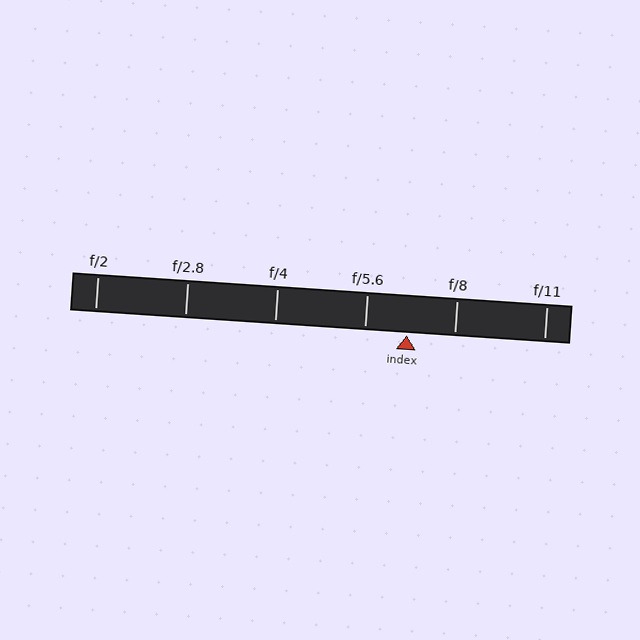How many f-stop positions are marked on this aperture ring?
There are 6 f-stop positions marked.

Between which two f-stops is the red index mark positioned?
The index mark is between f/5.6 and f/8.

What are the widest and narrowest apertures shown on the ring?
The widest aperture shown is f/2 and the narrowest is f/11.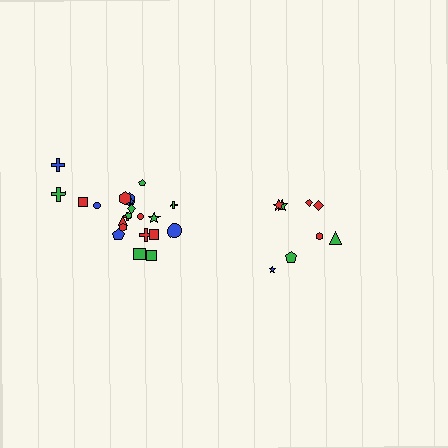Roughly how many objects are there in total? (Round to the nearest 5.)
Roughly 30 objects in total.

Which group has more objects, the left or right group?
The left group.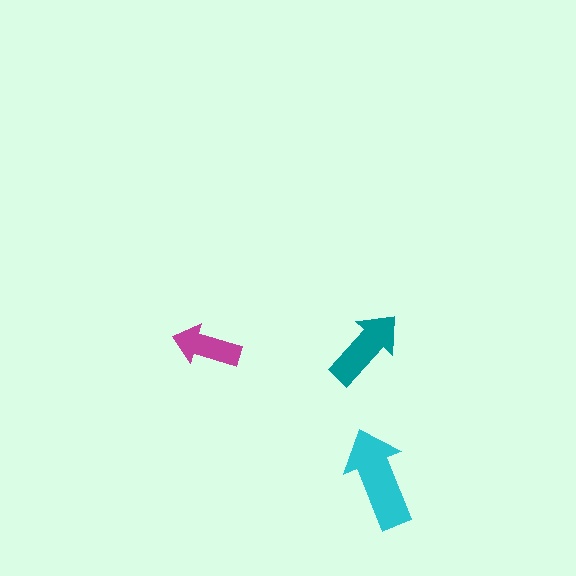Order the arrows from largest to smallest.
the cyan one, the teal one, the magenta one.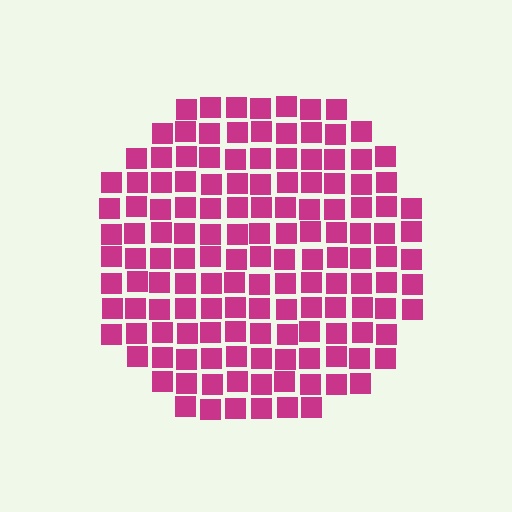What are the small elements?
The small elements are squares.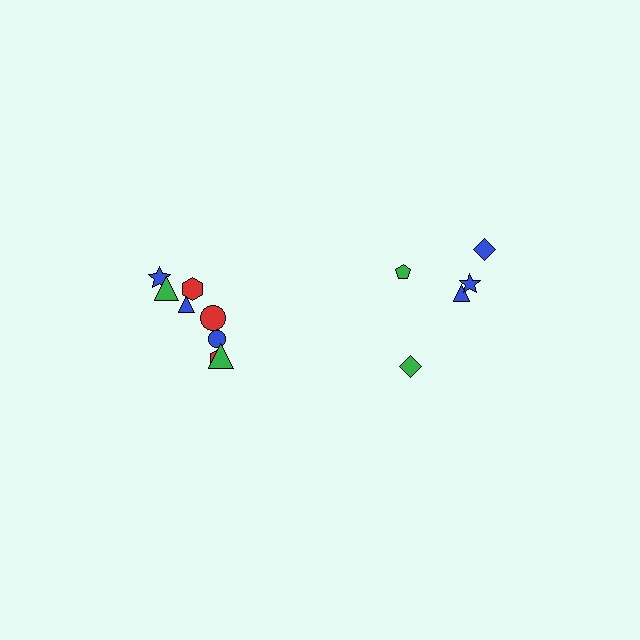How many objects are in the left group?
There are 8 objects.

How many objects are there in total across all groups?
There are 13 objects.